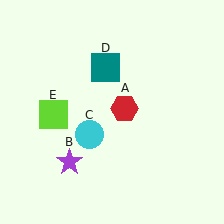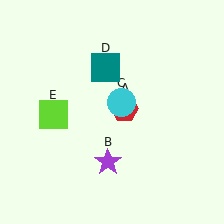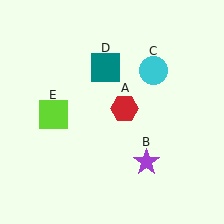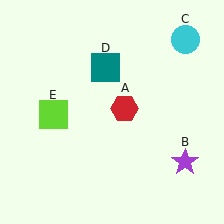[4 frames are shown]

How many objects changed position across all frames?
2 objects changed position: purple star (object B), cyan circle (object C).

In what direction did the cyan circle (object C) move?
The cyan circle (object C) moved up and to the right.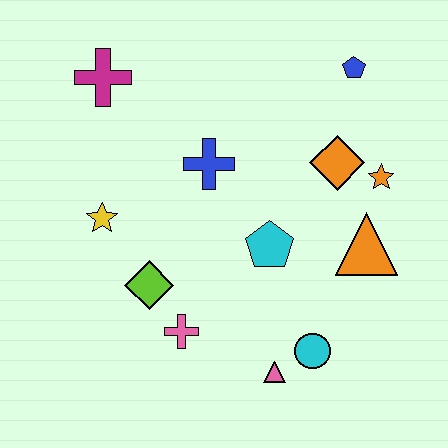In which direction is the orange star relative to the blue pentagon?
The orange star is below the blue pentagon.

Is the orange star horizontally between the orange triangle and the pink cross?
No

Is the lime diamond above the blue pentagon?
No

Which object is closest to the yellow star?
The lime diamond is closest to the yellow star.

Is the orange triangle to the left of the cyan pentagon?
No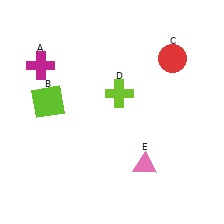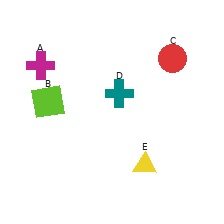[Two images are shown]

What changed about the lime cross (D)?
In Image 1, D is lime. In Image 2, it changed to teal.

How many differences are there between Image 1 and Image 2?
There are 2 differences between the two images.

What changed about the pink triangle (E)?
In Image 1, E is pink. In Image 2, it changed to yellow.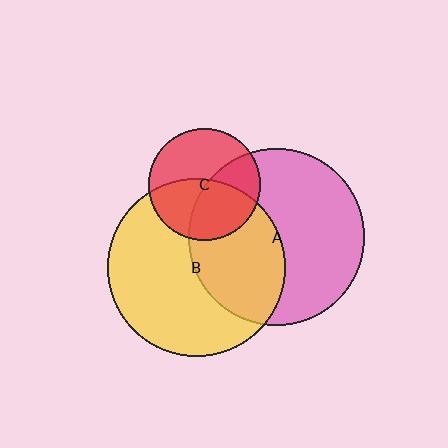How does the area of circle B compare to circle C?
Approximately 2.5 times.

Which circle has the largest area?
Circle B (yellow).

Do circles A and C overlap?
Yes.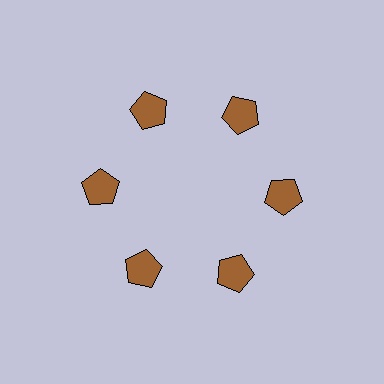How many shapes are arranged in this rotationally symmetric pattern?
There are 6 shapes, arranged in 6 groups of 1.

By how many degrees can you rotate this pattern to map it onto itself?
The pattern maps onto itself every 60 degrees of rotation.